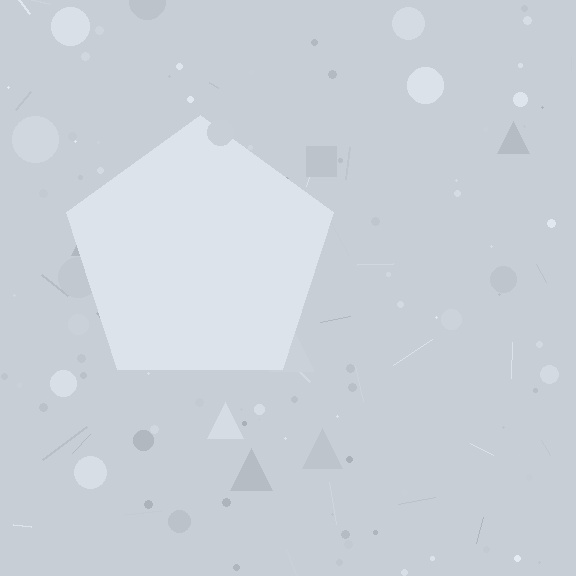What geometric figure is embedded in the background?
A pentagon is embedded in the background.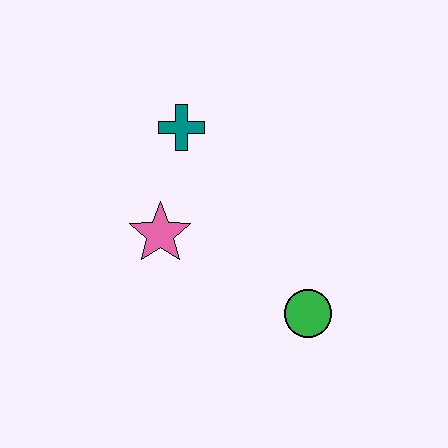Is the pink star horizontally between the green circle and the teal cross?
No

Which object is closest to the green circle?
The pink star is closest to the green circle.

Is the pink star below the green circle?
No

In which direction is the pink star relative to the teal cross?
The pink star is below the teal cross.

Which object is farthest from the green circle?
The teal cross is farthest from the green circle.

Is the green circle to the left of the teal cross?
No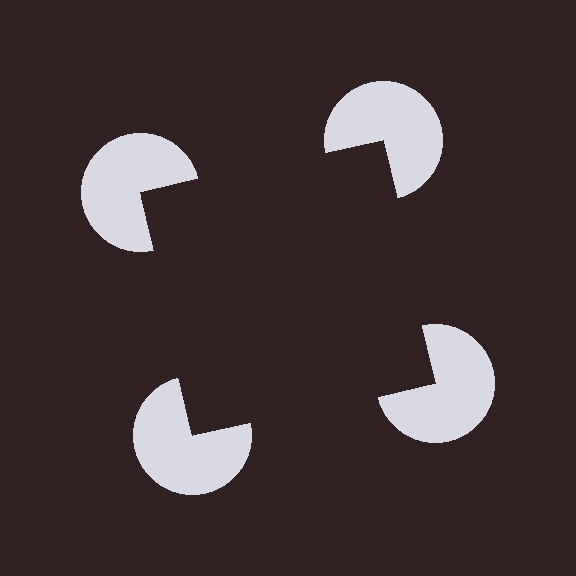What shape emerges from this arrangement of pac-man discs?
An illusory square — its edges are inferred from the aligned wedge cuts in the pac-man discs, not physically drawn.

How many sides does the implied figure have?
4 sides.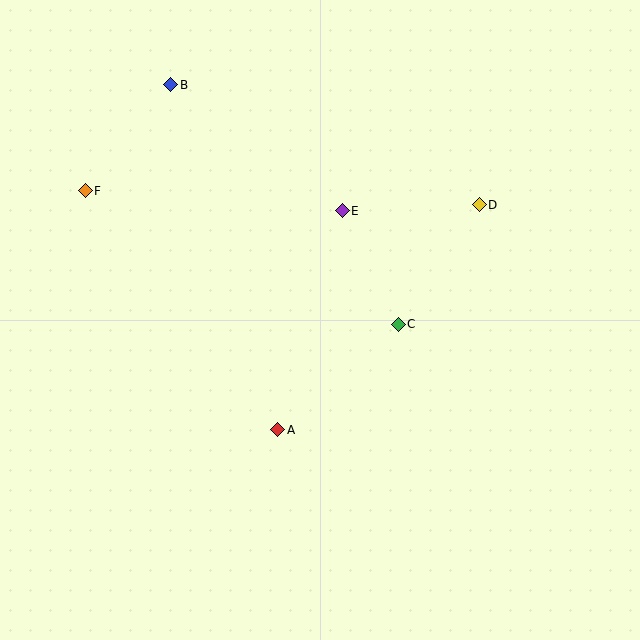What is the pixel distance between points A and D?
The distance between A and D is 302 pixels.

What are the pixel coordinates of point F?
Point F is at (85, 191).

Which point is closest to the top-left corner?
Point B is closest to the top-left corner.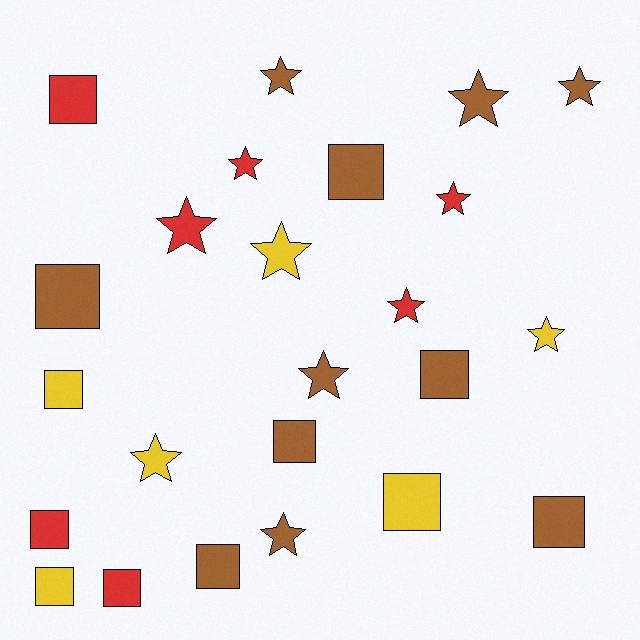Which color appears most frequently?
Brown, with 11 objects.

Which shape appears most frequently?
Star, with 12 objects.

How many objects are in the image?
There are 24 objects.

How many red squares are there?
There are 3 red squares.